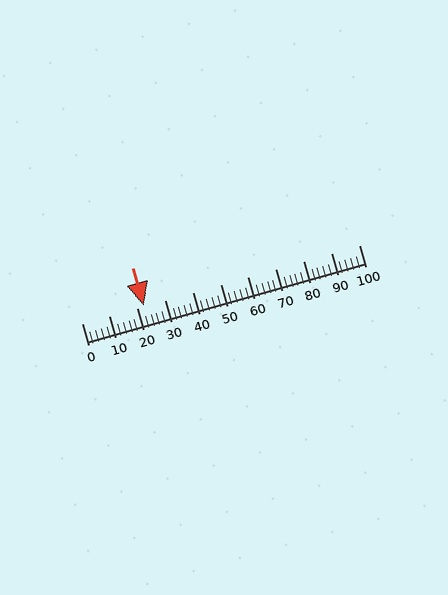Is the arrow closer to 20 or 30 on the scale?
The arrow is closer to 20.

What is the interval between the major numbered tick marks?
The major tick marks are spaced 10 units apart.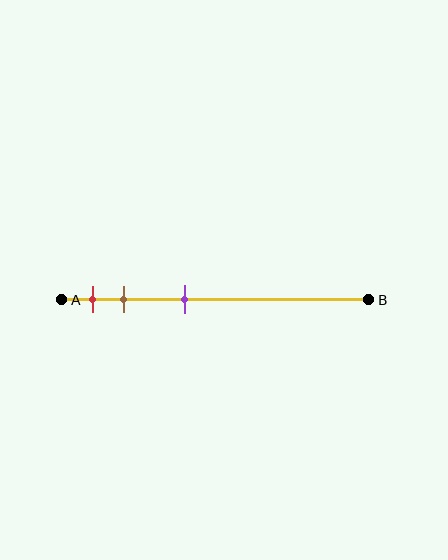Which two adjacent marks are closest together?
The red and brown marks are the closest adjacent pair.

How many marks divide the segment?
There are 3 marks dividing the segment.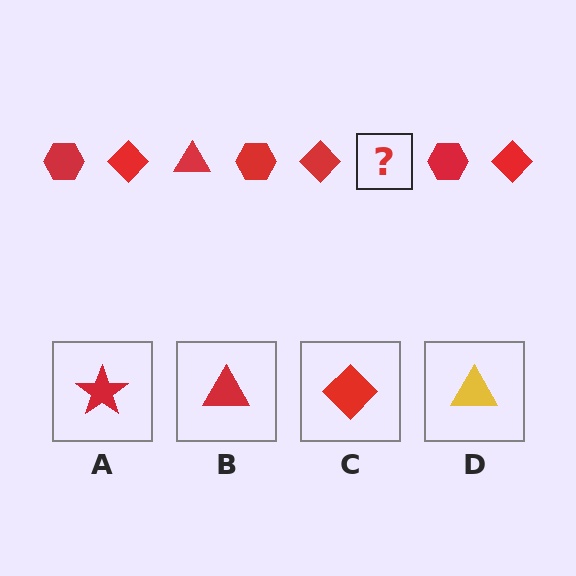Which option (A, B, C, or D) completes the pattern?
B.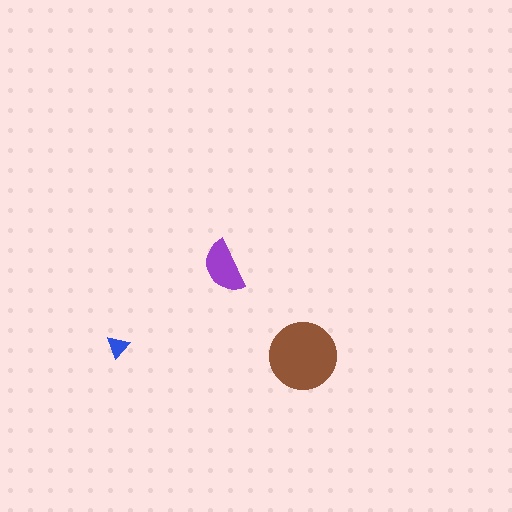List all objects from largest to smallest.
The brown circle, the purple semicircle, the blue triangle.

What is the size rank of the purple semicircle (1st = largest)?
2nd.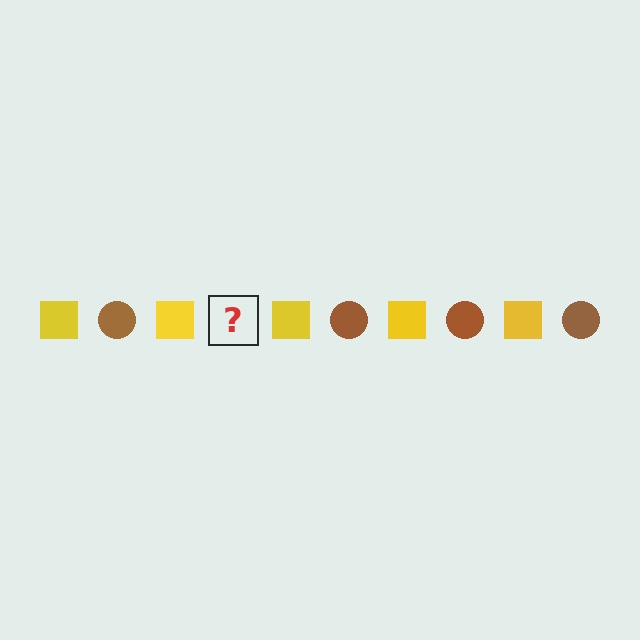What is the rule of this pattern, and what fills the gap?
The rule is that the pattern alternates between yellow square and brown circle. The gap should be filled with a brown circle.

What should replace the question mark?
The question mark should be replaced with a brown circle.